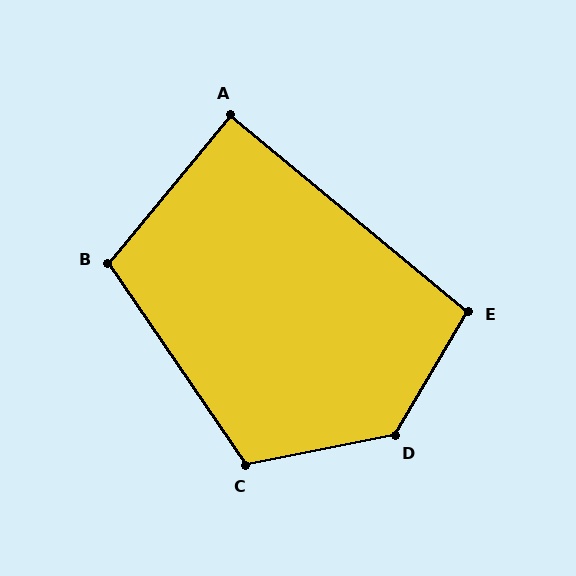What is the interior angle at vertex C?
Approximately 113 degrees (obtuse).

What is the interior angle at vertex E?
Approximately 99 degrees (obtuse).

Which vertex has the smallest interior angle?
A, at approximately 90 degrees.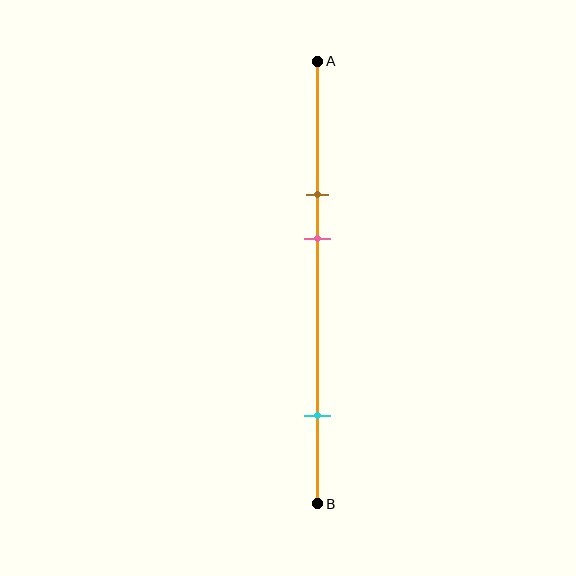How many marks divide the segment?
There are 3 marks dividing the segment.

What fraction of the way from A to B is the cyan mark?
The cyan mark is approximately 80% (0.8) of the way from A to B.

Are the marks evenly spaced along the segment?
No, the marks are not evenly spaced.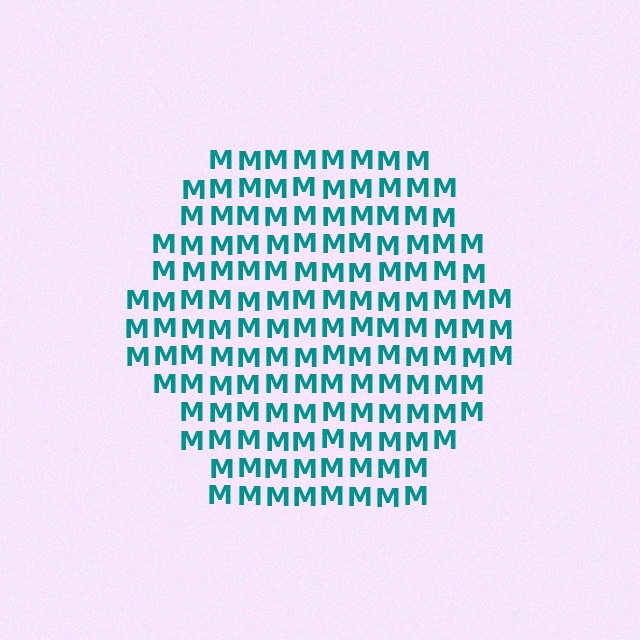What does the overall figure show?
The overall figure shows a hexagon.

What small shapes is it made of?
It is made of small letter M's.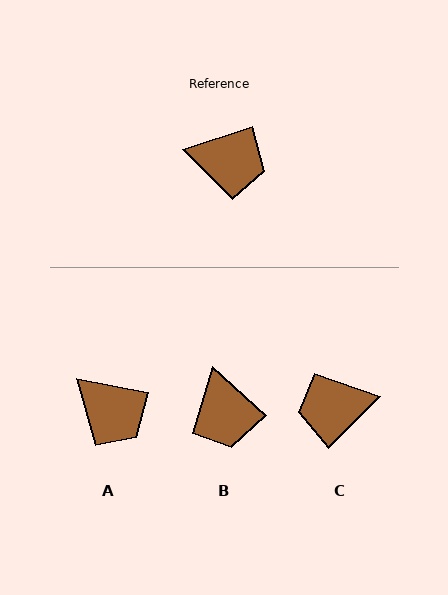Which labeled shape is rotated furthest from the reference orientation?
C, about 154 degrees away.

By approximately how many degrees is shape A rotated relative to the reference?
Approximately 29 degrees clockwise.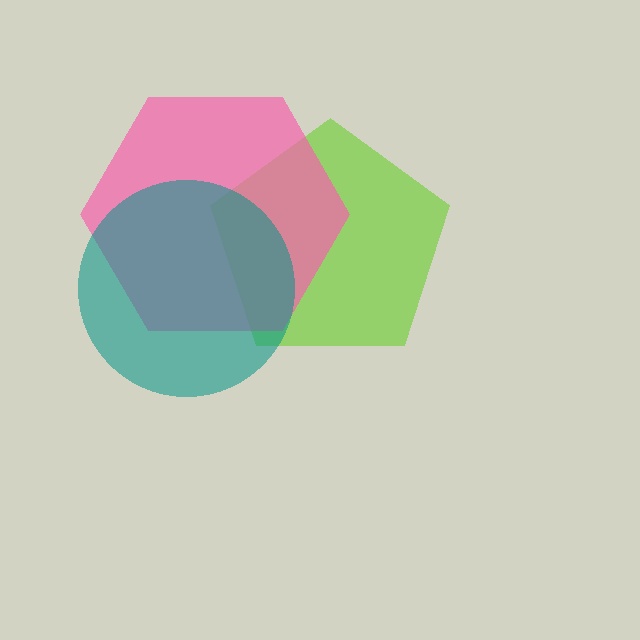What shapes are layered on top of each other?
The layered shapes are: a lime pentagon, a pink hexagon, a teal circle.